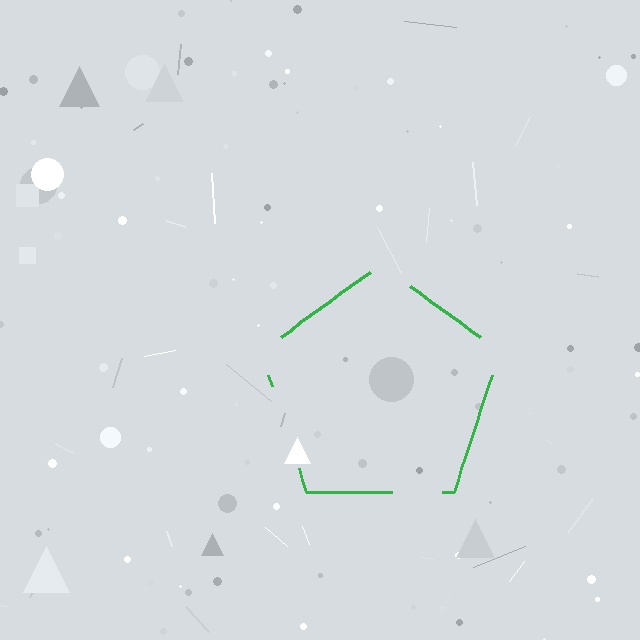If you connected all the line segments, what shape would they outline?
They would outline a pentagon.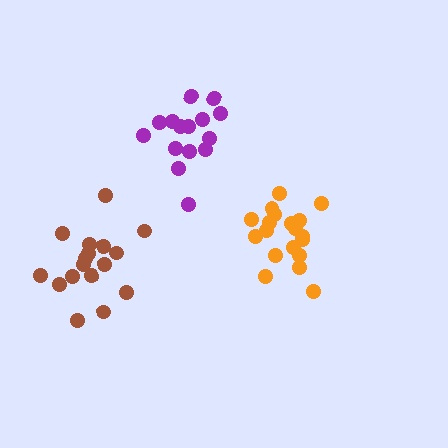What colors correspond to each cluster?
The clusters are colored: brown, purple, orange.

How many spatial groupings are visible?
There are 3 spatial groupings.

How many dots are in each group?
Group 1: 17 dots, Group 2: 15 dots, Group 3: 19 dots (51 total).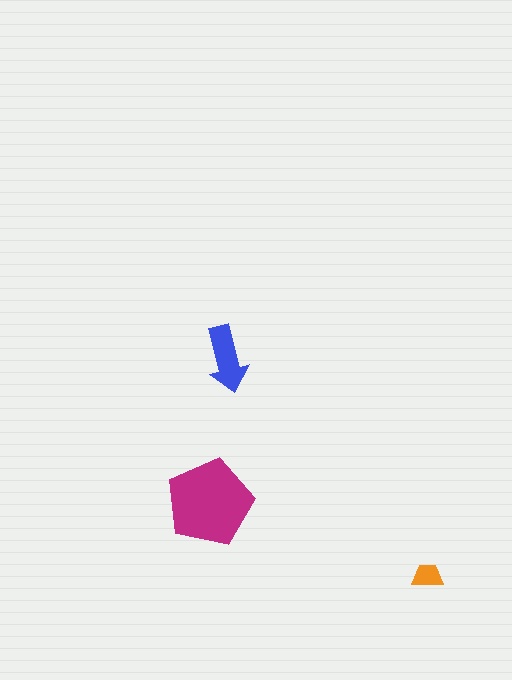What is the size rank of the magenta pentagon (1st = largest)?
1st.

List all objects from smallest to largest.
The orange trapezoid, the blue arrow, the magenta pentagon.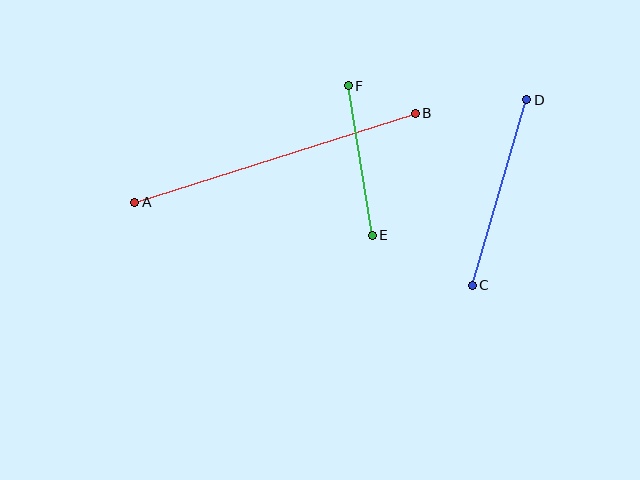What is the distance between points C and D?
The distance is approximately 193 pixels.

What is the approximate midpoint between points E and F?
The midpoint is at approximately (360, 160) pixels.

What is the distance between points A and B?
The distance is approximately 294 pixels.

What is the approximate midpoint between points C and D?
The midpoint is at approximately (499, 193) pixels.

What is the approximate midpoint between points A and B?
The midpoint is at approximately (275, 158) pixels.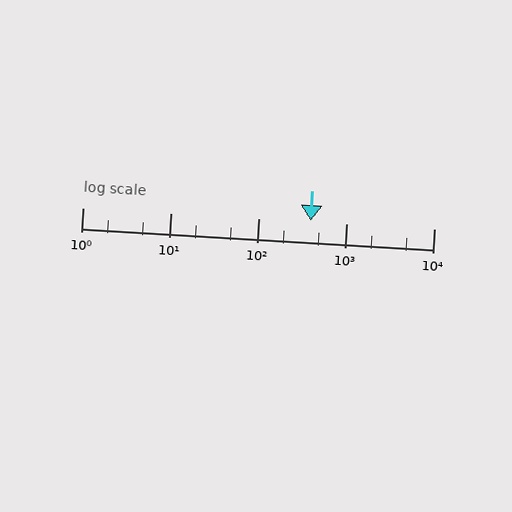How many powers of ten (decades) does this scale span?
The scale spans 4 decades, from 1 to 10000.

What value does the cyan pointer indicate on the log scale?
The pointer indicates approximately 390.